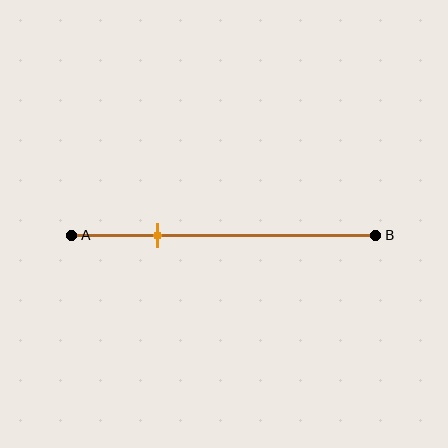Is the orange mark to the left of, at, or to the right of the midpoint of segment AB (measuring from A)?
The orange mark is to the left of the midpoint of segment AB.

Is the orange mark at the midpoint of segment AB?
No, the mark is at about 30% from A, not at the 50% midpoint.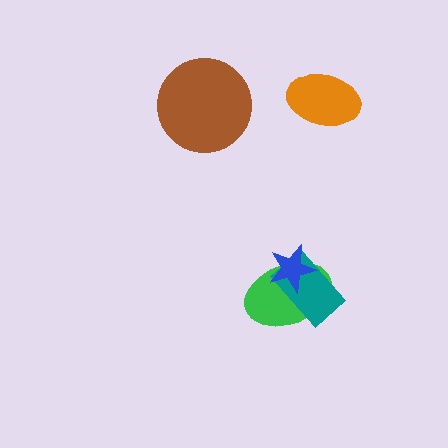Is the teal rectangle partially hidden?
Yes, it is partially covered by another shape.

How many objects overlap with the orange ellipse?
0 objects overlap with the orange ellipse.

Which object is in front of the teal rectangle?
The blue star is in front of the teal rectangle.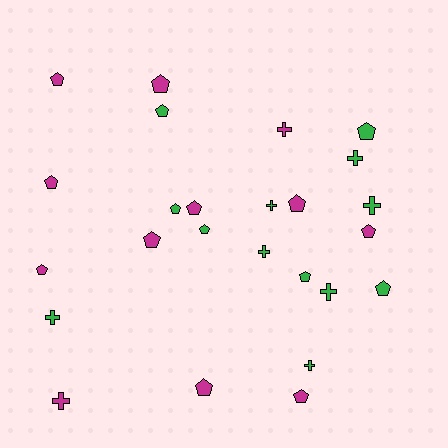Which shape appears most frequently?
Pentagon, with 16 objects.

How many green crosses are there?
There are 7 green crosses.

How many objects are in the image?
There are 25 objects.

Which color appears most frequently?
Green, with 13 objects.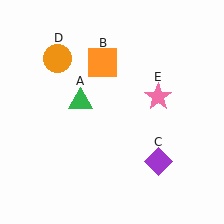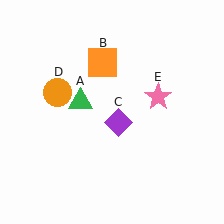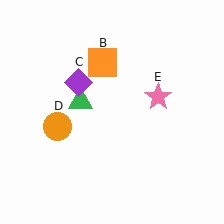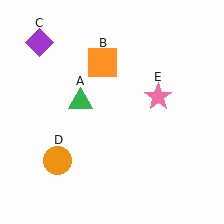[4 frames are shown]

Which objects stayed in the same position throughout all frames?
Green triangle (object A) and orange square (object B) and pink star (object E) remained stationary.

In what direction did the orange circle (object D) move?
The orange circle (object D) moved down.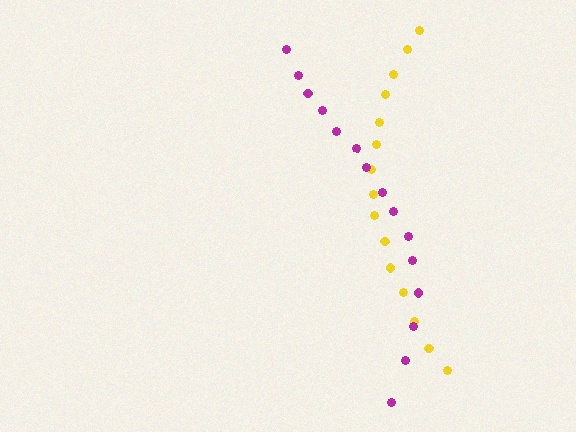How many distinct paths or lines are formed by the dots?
There are 2 distinct paths.